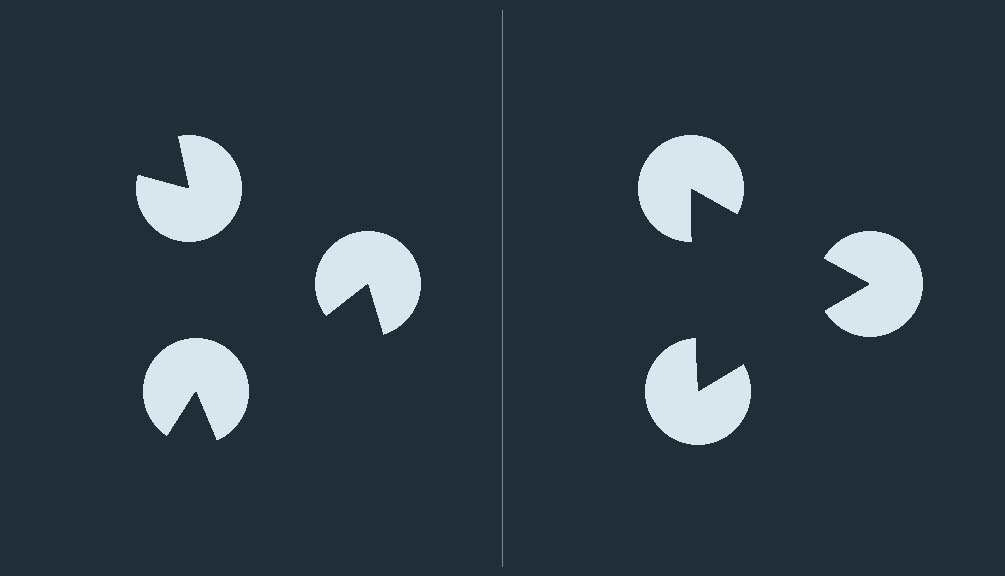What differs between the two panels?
The pac-man discs are positioned identically on both sides; only the wedge orientations differ. On the right they align to a triangle; on the left they are misaligned.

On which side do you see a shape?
An illusory triangle appears on the right side. On the left side the wedge cuts are rotated, so no coherent shape forms.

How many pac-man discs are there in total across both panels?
6 — 3 on each side.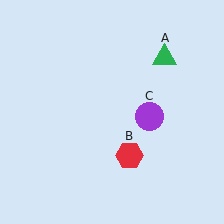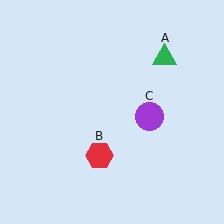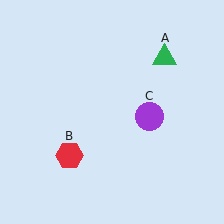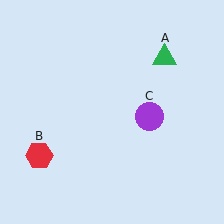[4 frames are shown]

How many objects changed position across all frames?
1 object changed position: red hexagon (object B).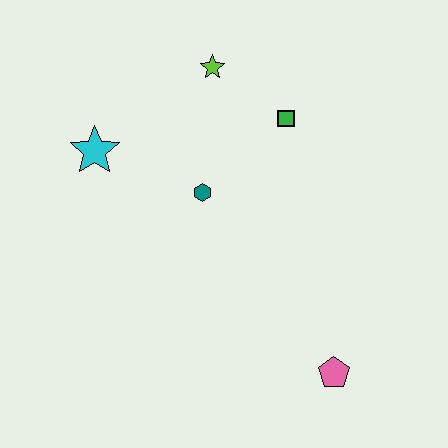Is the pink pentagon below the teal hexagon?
Yes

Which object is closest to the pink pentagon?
The teal hexagon is closest to the pink pentagon.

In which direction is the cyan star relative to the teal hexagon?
The cyan star is to the left of the teal hexagon.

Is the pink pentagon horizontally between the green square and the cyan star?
No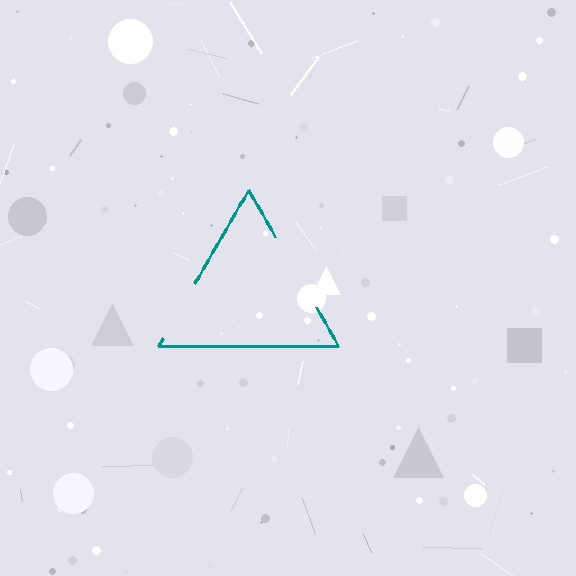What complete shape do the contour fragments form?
The contour fragments form a triangle.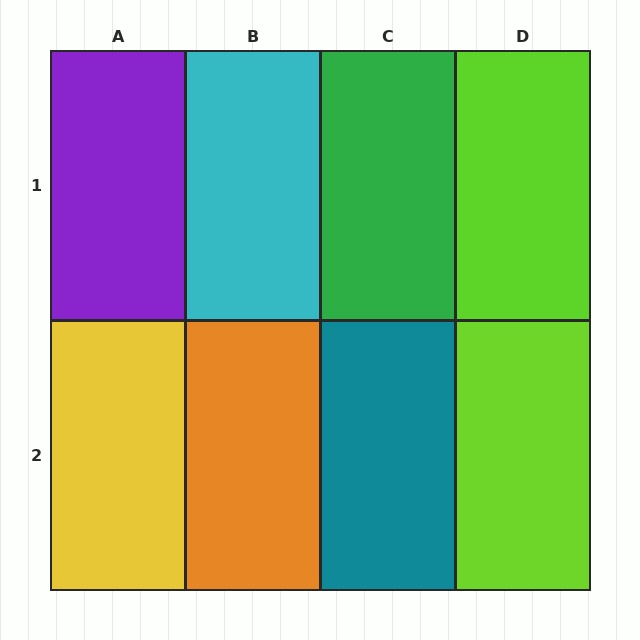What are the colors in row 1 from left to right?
Purple, cyan, green, lime.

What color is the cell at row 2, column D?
Lime.